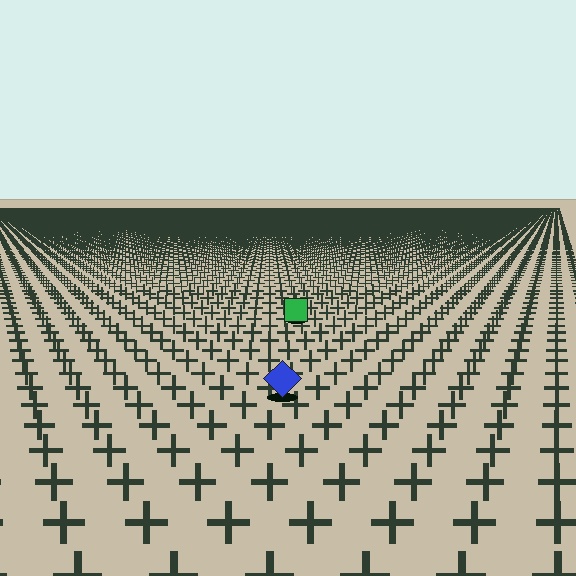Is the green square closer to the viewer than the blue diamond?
No. The blue diamond is closer — you can tell from the texture gradient: the ground texture is coarser near it.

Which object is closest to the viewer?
The blue diamond is closest. The texture marks near it are larger and more spread out.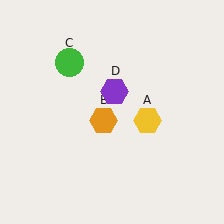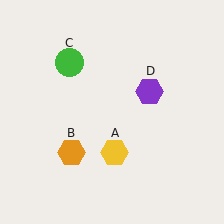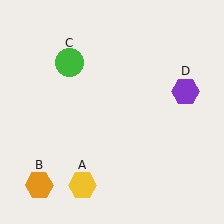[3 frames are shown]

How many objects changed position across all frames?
3 objects changed position: yellow hexagon (object A), orange hexagon (object B), purple hexagon (object D).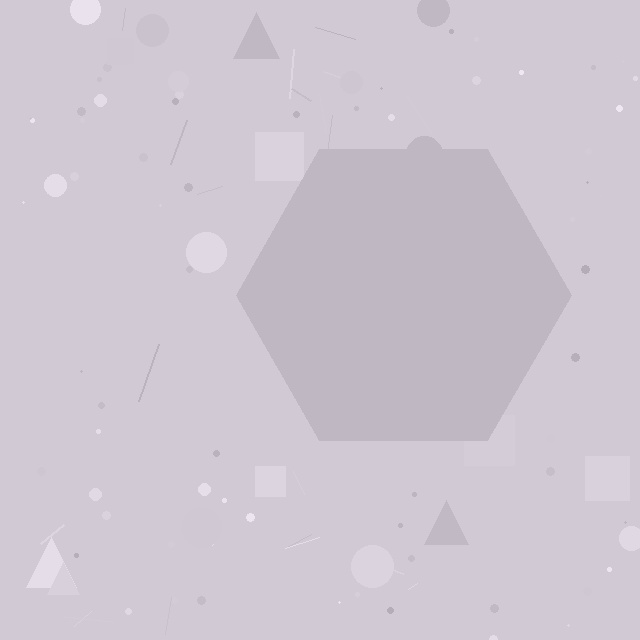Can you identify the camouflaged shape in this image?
The camouflaged shape is a hexagon.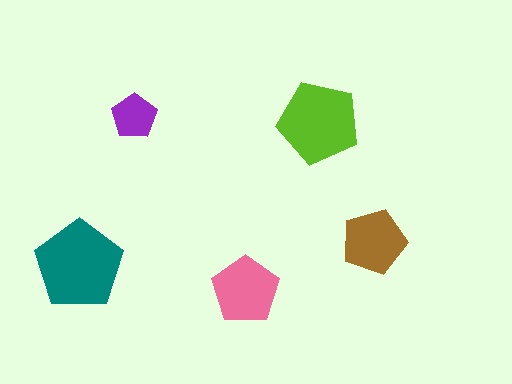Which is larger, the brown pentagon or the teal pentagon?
The teal one.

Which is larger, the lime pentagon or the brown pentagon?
The lime one.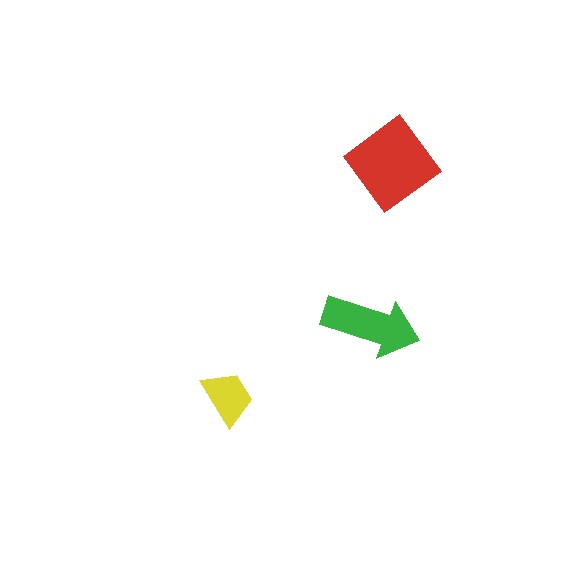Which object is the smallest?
The yellow trapezoid.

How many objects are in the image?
There are 3 objects in the image.